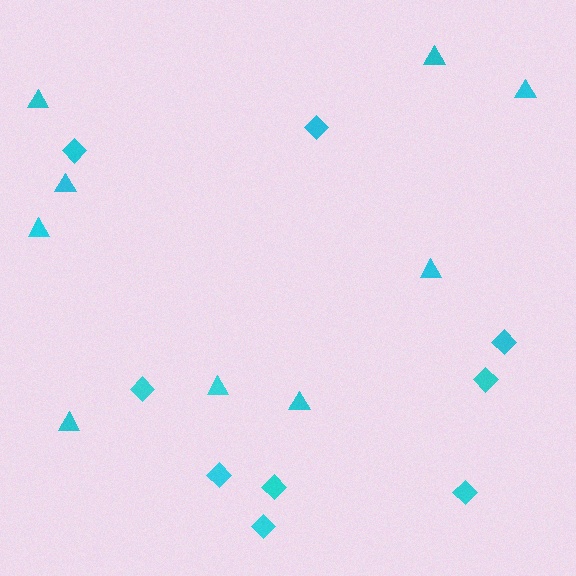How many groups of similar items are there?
There are 2 groups: one group of diamonds (9) and one group of triangles (9).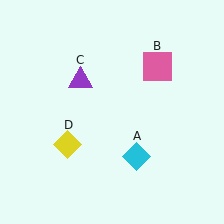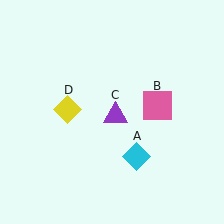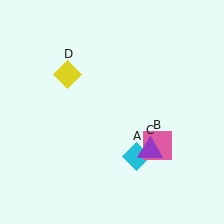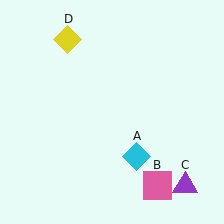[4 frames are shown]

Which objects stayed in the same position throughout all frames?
Cyan diamond (object A) remained stationary.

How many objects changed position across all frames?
3 objects changed position: pink square (object B), purple triangle (object C), yellow diamond (object D).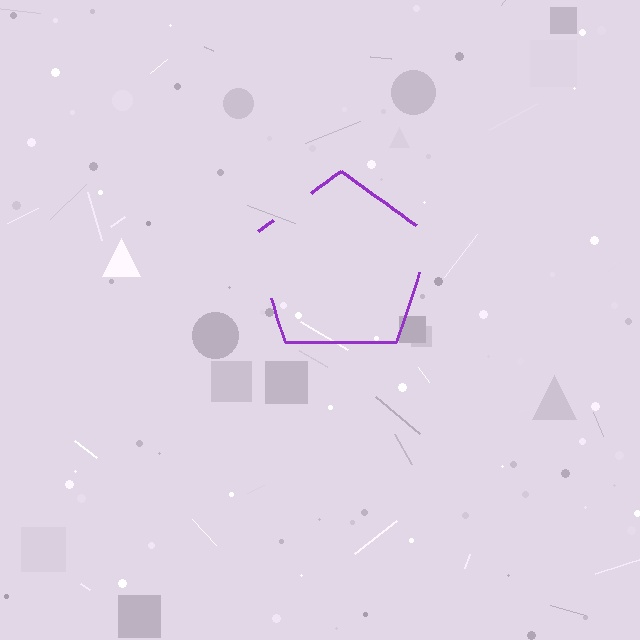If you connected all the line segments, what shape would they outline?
They would outline a pentagon.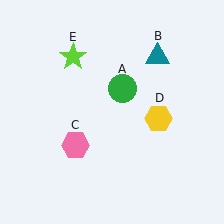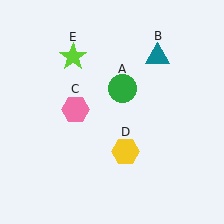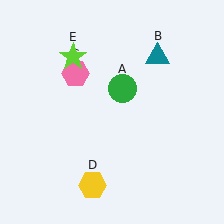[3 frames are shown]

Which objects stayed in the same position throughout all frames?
Green circle (object A) and teal triangle (object B) and lime star (object E) remained stationary.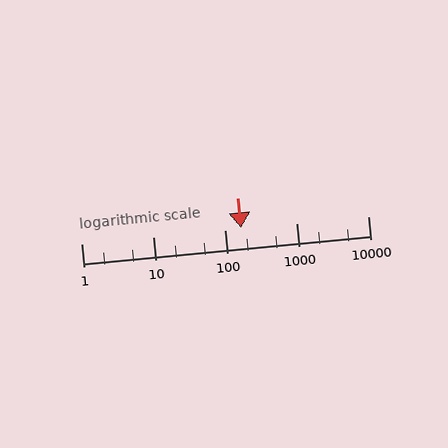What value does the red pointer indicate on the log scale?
The pointer indicates approximately 170.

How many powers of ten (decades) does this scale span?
The scale spans 4 decades, from 1 to 10000.